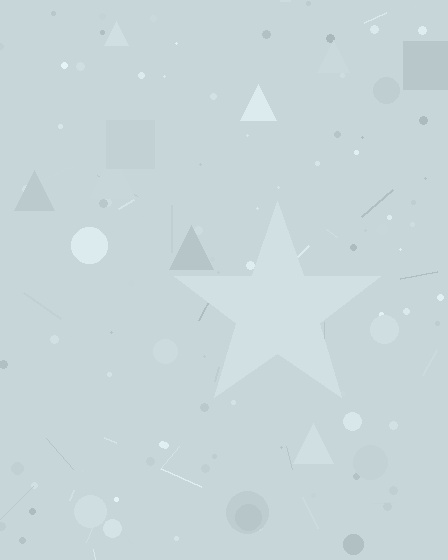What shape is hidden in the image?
A star is hidden in the image.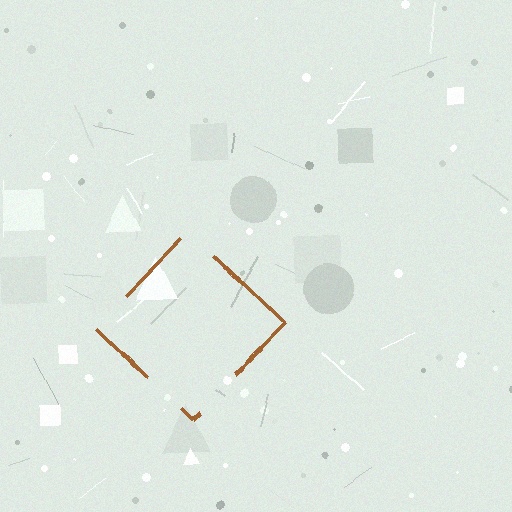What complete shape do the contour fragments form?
The contour fragments form a diamond.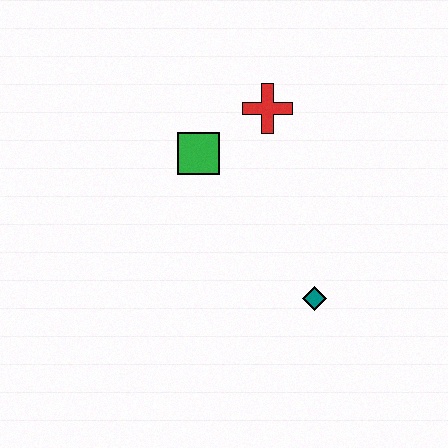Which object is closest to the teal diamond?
The green square is closest to the teal diamond.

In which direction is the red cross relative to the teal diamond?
The red cross is above the teal diamond.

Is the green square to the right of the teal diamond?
No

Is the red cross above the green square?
Yes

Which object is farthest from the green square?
The teal diamond is farthest from the green square.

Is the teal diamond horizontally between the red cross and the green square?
No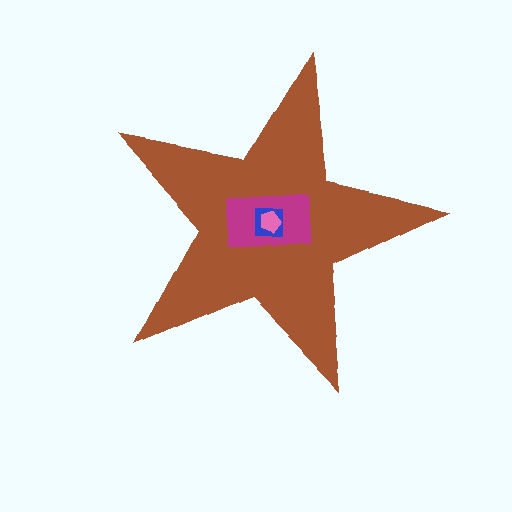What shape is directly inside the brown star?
The magenta rectangle.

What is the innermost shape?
The pink pentagon.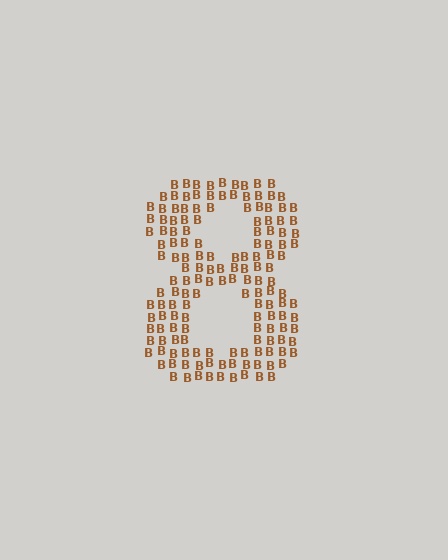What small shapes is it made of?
It is made of small letter B's.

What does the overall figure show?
The overall figure shows the digit 8.